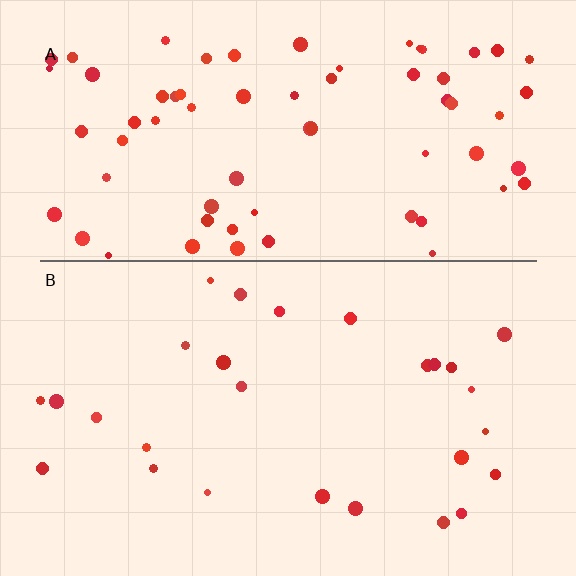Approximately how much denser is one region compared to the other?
Approximately 2.6× — region A over region B.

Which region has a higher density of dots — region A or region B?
A (the top).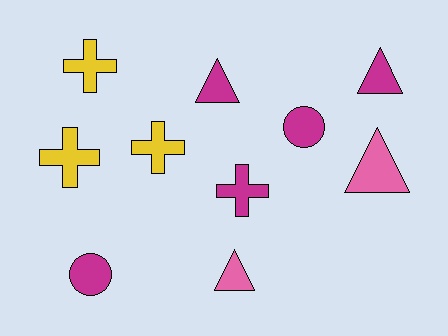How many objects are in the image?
There are 10 objects.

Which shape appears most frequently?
Triangle, with 4 objects.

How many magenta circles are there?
There are 2 magenta circles.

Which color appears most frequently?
Magenta, with 5 objects.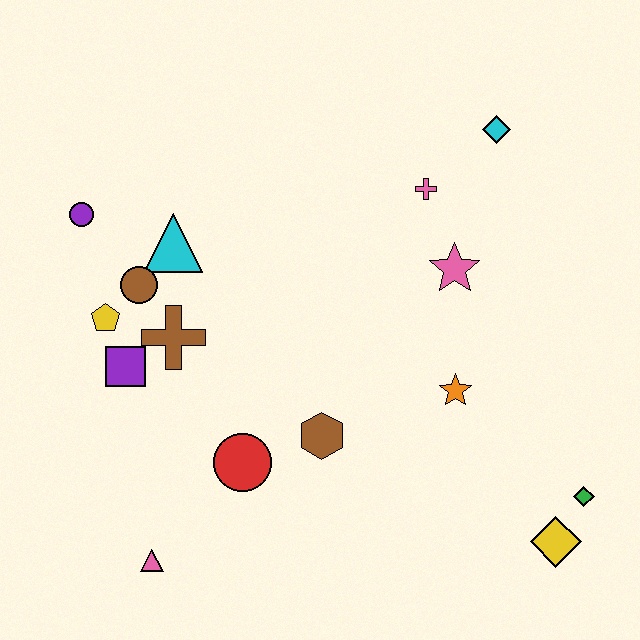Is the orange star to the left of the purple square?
No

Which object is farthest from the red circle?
The cyan diamond is farthest from the red circle.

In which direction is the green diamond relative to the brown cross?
The green diamond is to the right of the brown cross.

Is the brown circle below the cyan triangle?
Yes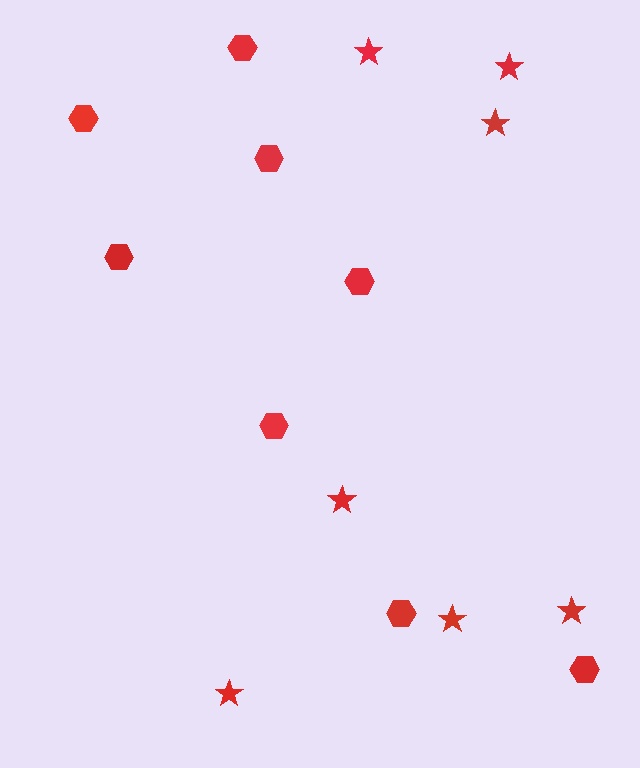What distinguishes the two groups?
There are 2 groups: one group of hexagons (8) and one group of stars (7).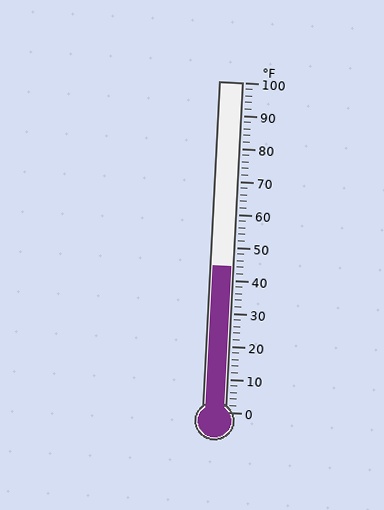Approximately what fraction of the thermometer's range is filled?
The thermometer is filled to approximately 45% of its range.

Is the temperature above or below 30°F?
The temperature is above 30°F.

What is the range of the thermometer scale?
The thermometer scale ranges from 0°F to 100°F.